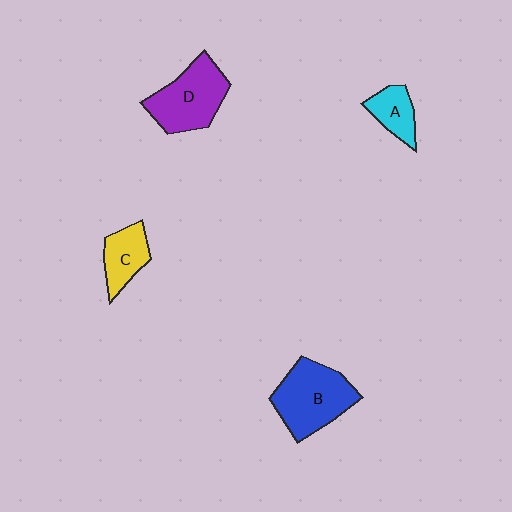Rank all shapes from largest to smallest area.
From largest to smallest: B (blue), D (purple), C (yellow), A (cyan).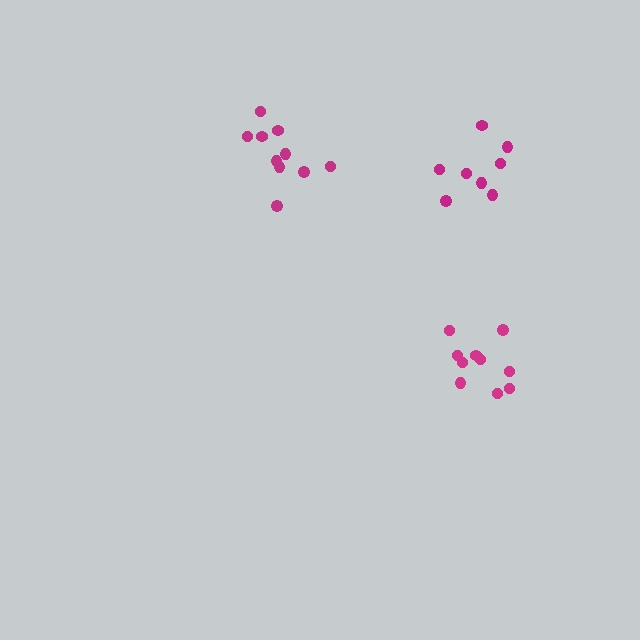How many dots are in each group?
Group 1: 8 dots, Group 2: 10 dots, Group 3: 10 dots (28 total).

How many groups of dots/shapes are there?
There are 3 groups.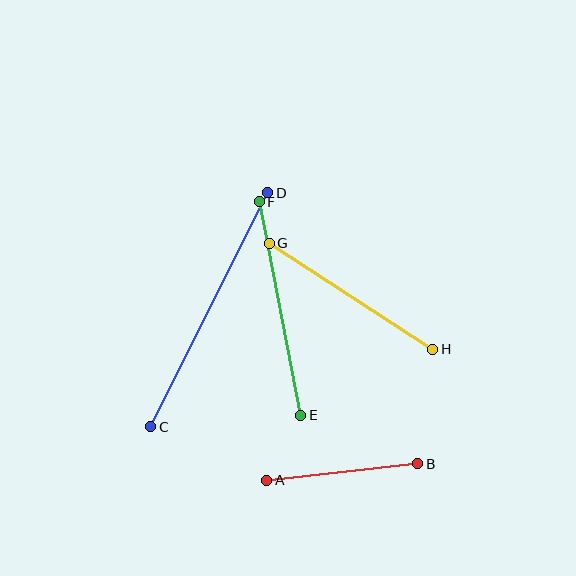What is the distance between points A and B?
The distance is approximately 152 pixels.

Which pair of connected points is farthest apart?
Points C and D are farthest apart.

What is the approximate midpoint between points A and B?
The midpoint is at approximately (342, 472) pixels.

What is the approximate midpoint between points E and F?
The midpoint is at approximately (280, 309) pixels.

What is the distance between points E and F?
The distance is approximately 217 pixels.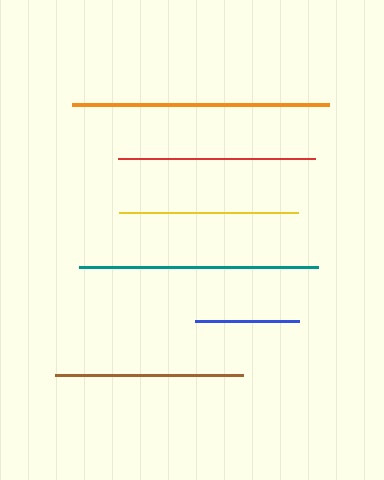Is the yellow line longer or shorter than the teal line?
The teal line is longer than the yellow line.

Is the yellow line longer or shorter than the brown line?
The brown line is longer than the yellow line.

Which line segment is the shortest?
The blue line is the shortest at approximately 104 pixels.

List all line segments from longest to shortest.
From longest to shortest: orange, teal, red, brown, yellow, blue.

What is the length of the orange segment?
The orange segment is approximately 256 pixels long.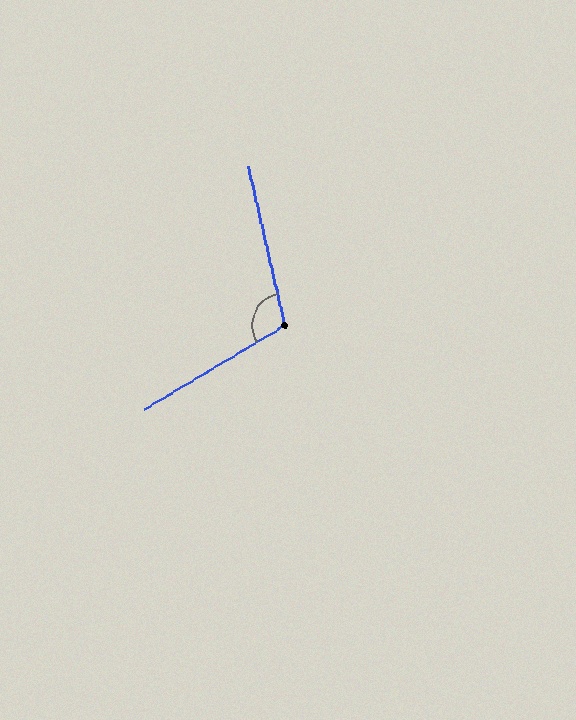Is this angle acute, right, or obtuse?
It is obtuse.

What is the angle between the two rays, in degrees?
Approximately 108 degrees.